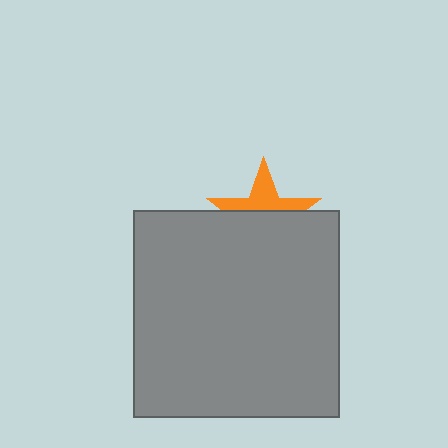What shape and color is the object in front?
The object in front is a gray square.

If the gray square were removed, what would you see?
You would see the complete orange star.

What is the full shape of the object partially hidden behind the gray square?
The partially hidden object is an orange star.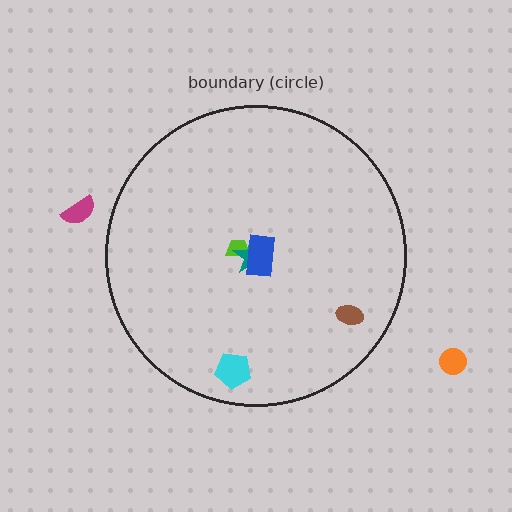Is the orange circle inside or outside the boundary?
Outside.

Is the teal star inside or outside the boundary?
Inside.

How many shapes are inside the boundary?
5 inside, 2 outside.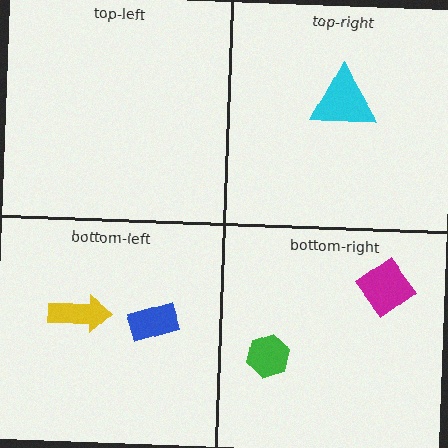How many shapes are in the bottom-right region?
2.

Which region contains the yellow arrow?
The bottom-left region.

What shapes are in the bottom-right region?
The magenta diamond, the green hexagon.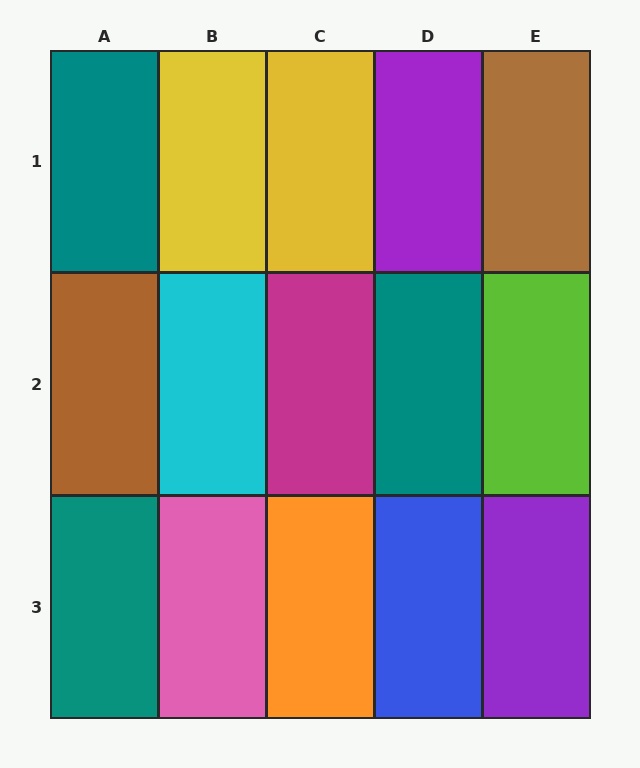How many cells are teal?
3 cells are teal.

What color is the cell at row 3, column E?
Purple.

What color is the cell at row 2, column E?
Lime.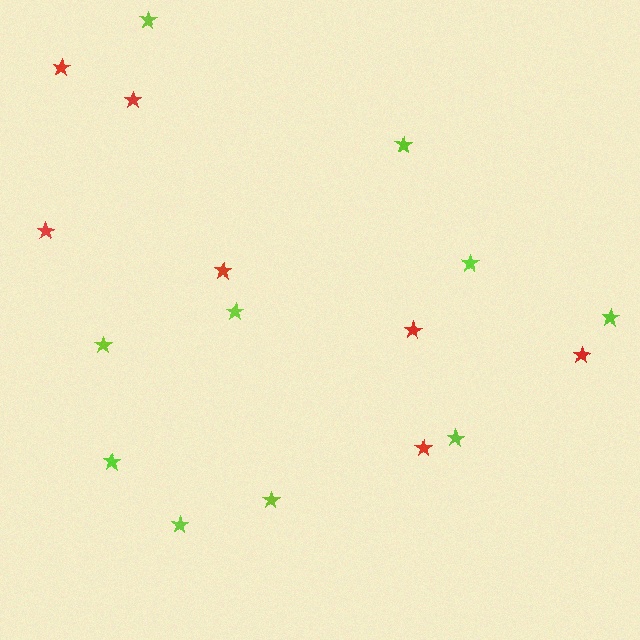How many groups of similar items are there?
There are 2 groups: one group of red stars (7) and one group of lime stars (10).